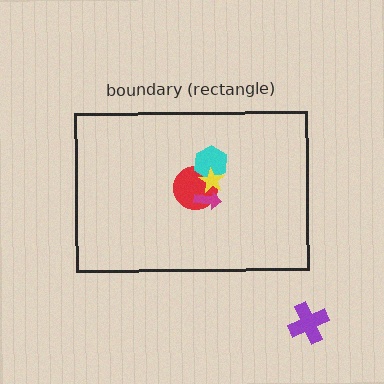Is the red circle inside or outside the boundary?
Inside.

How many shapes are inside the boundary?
4 inside, 1 outside.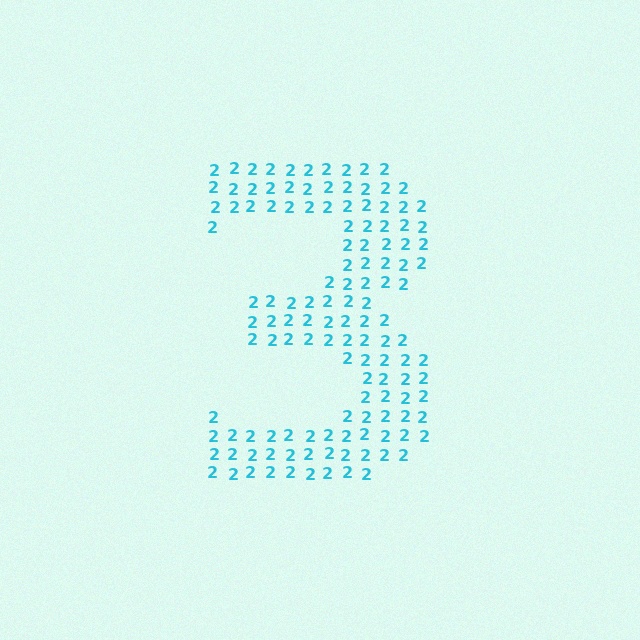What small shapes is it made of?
It is made of small digit 2's.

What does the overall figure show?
The overall figure shows the digit 3.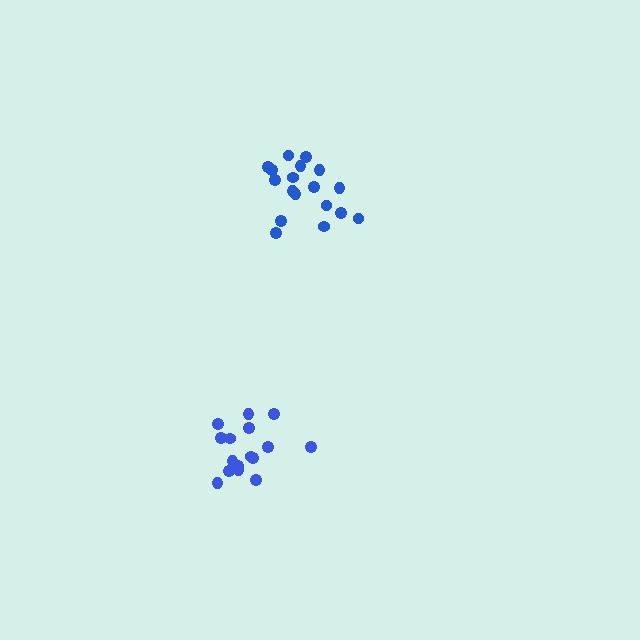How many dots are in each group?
Group 1: 17 dots, Group 2: 18 dots (35 total).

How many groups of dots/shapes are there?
There are 2 groups.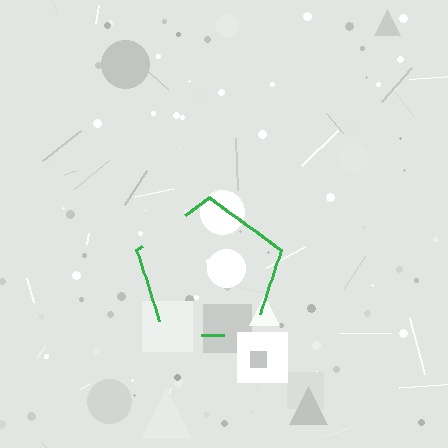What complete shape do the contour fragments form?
The contour fragments form a pentagon.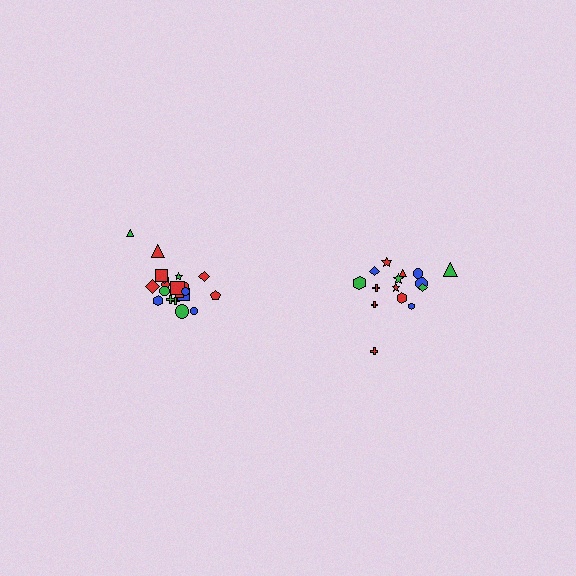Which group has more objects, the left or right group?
The left group.